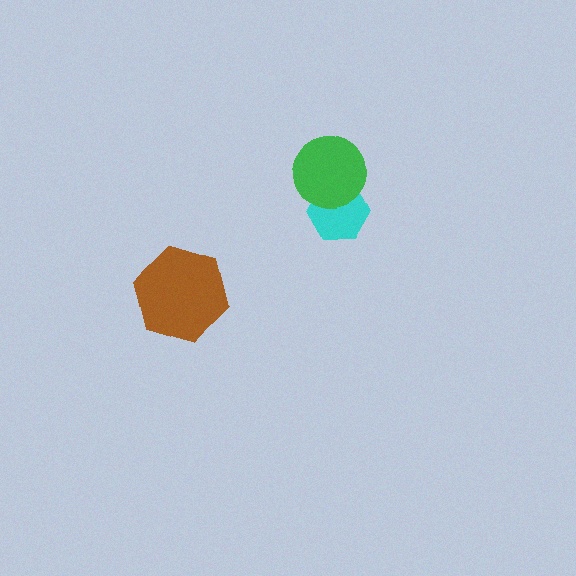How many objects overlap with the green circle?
1 object overlaps with the green circle.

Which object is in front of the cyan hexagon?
The green circle is in front of the cyan hexagon.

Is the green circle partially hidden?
No, no other shape covers it.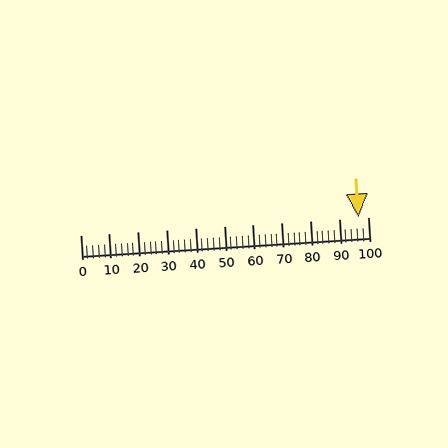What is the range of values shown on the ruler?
The ruler shows values from 0 to 100.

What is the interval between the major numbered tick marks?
The major tick marks are spaced 10 units apart.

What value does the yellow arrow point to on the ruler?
The yellow arrow points to approximately 97.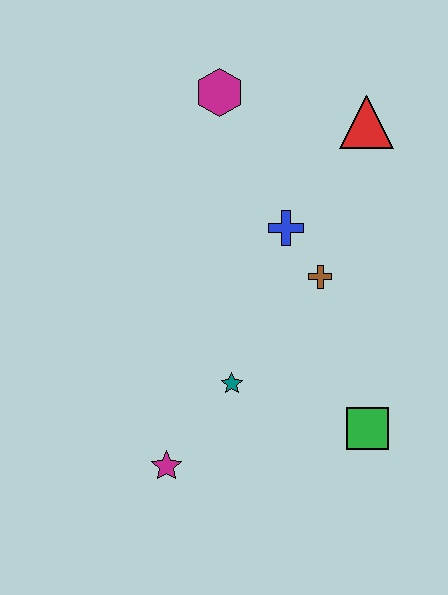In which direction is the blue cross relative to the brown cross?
The blue cross is above the brown cross.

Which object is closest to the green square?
The teal star is closest to the green square.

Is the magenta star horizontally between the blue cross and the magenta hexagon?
No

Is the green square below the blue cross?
Yes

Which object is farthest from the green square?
The magenta hexagon is farthest from the green square.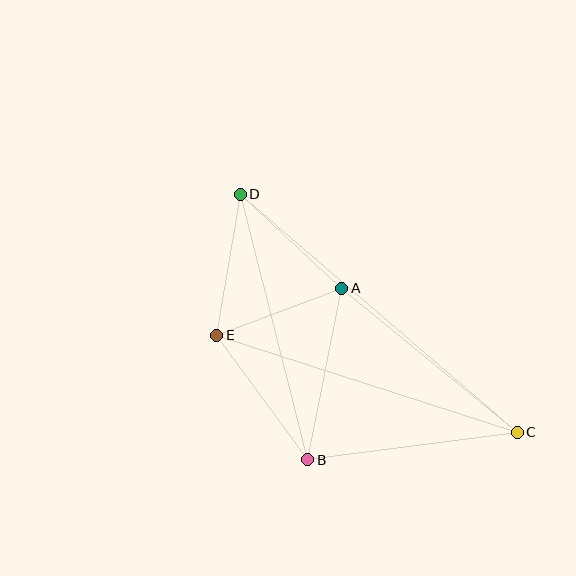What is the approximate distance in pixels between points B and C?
The distance between B and C is approximately 211 pixels.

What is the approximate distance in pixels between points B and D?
The distance between B and D is approximately 274 pixels.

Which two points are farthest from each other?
Points C and D are farthest from each other.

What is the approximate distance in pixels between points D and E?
The distance between D and E is approximately 143 pixels.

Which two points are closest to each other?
Points A and E are closest to each other.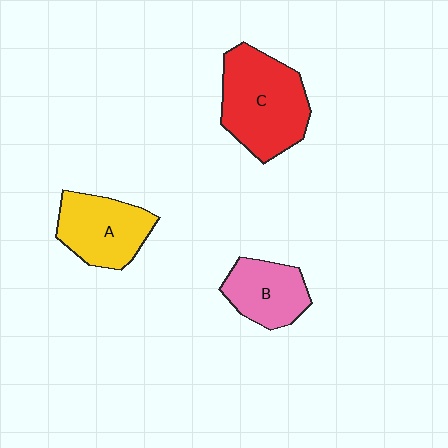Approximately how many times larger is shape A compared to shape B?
Approximately 1.2 times.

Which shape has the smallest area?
Shape B (pink).